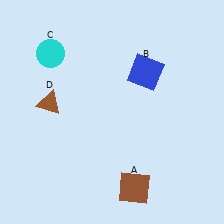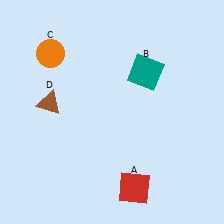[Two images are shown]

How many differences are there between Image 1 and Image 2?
There are 3 differences between the two images.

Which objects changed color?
A changed from brown to red. B changed from blue to teal. C changed from cyan to orange.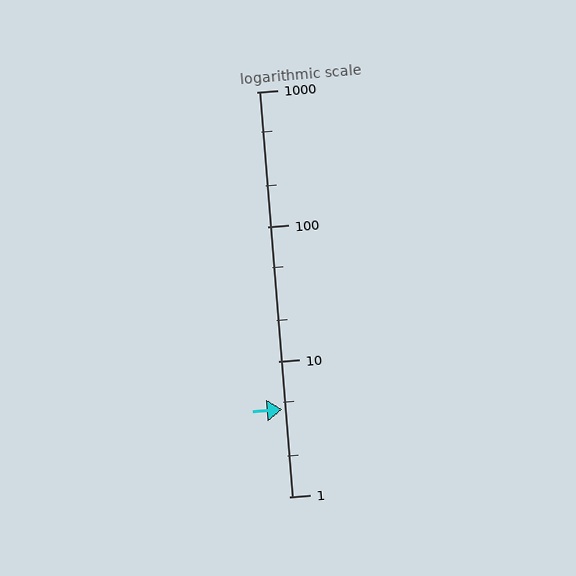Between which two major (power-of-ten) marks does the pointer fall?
The pointer is between 1 and 10.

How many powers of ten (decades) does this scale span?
The scale spans 3 decades, from 1 to 1000.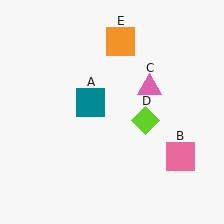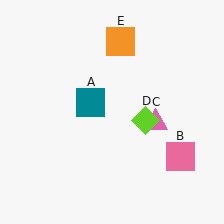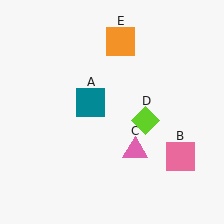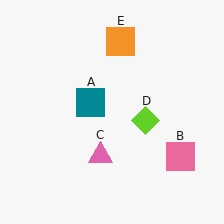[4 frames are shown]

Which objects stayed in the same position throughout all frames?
Teal square (object A) and pink square (object B) and lime diamond (object D) and orange square (object E) remained stationary.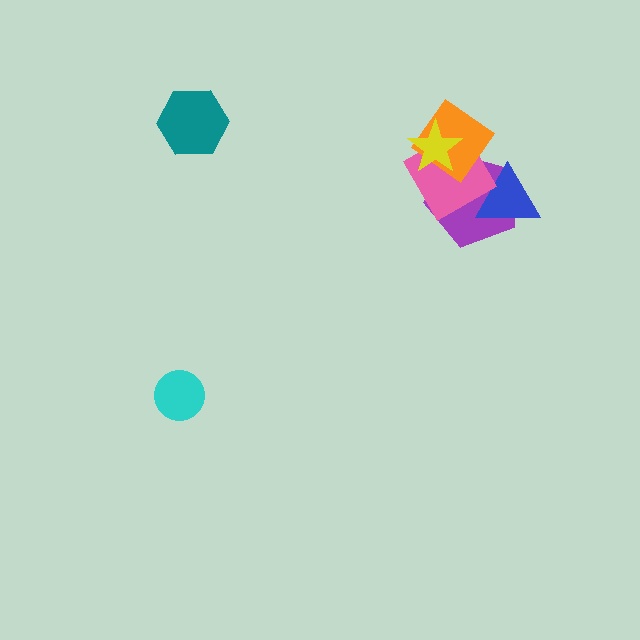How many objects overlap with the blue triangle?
2 objects overlap with the blue triangle.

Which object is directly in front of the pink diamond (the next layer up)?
The orange diamond is directly in front of the pink diamond.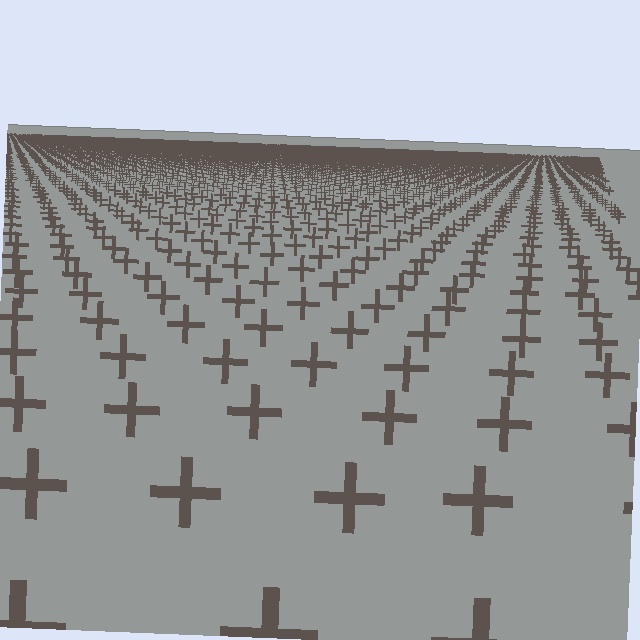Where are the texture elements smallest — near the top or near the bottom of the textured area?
Near the top.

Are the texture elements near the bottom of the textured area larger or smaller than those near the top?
Larger. Near the bottom, elements are closer to the viewer and appear at a bigger on-screen size.